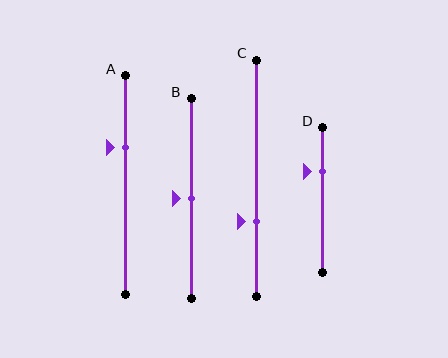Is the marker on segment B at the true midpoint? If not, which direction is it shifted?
Yes, the marker on segment B is at the true midpoint.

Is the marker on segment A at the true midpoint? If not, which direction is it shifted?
No, the marker on segment A is shifted upward by about 17% of the segment length.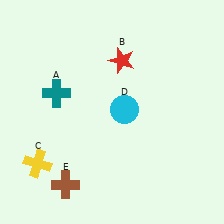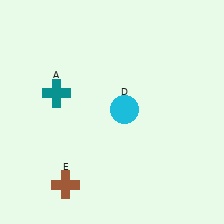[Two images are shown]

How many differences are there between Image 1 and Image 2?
There are 2 differences between the two images.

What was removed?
The red star (B), the yellow cross (C) were removed in Image 2.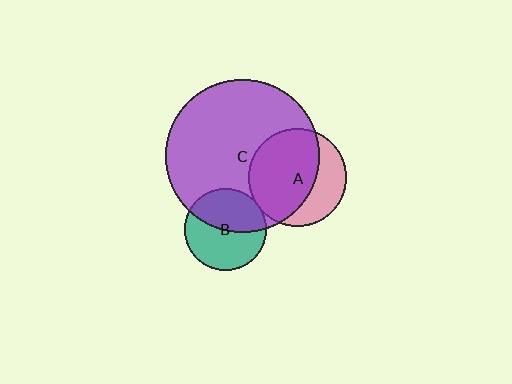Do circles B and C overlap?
Yes.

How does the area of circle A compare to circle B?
Approximately 1.4 times.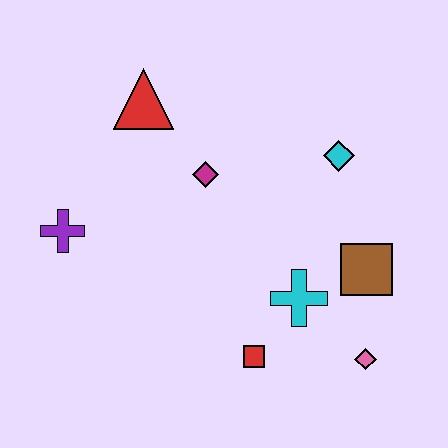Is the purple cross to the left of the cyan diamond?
Yes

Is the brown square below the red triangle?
Yes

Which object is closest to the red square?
The cyan cross is closest to the red square.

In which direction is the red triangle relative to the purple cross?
The red triangle is above the purple cross.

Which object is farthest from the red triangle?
The pink diamond is farthest from the red triangle.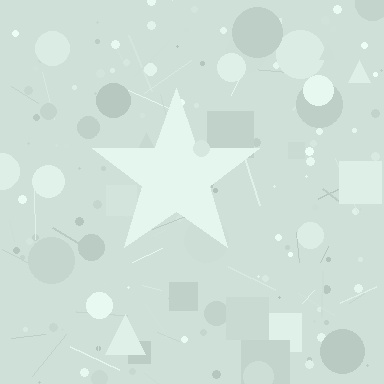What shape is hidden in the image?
A star is hidden in the image.